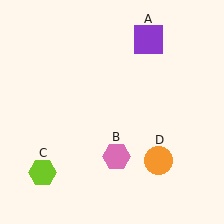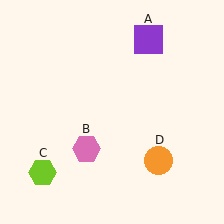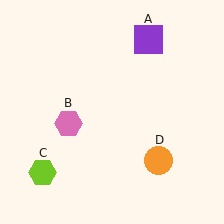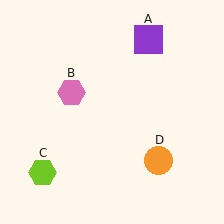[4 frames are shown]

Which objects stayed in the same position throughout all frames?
Purple square (object A) and lime hexagon (object C) and orange circle (object D) remained stationary.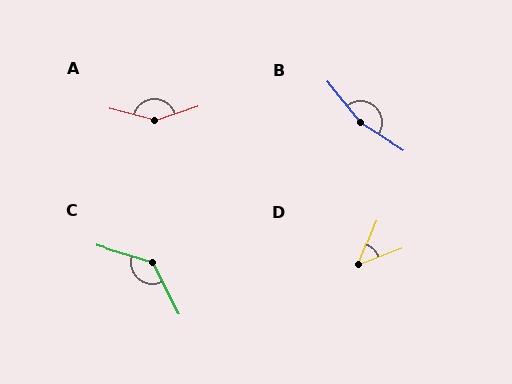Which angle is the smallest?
D, at approximately 48 degrees.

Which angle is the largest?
B, at approximately 161 degrees.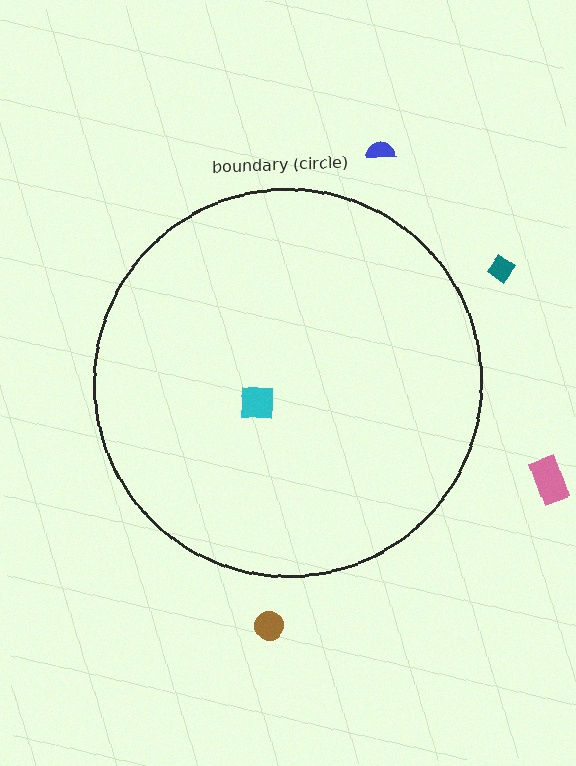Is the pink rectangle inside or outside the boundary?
Outside.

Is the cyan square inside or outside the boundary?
Inside.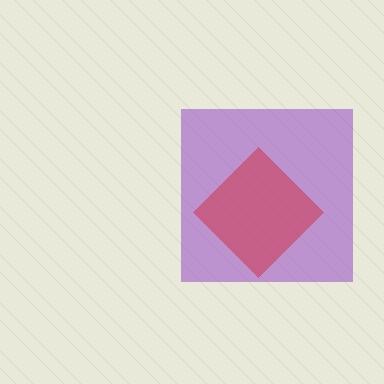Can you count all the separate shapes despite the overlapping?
Yes, there are 2 separate shapes.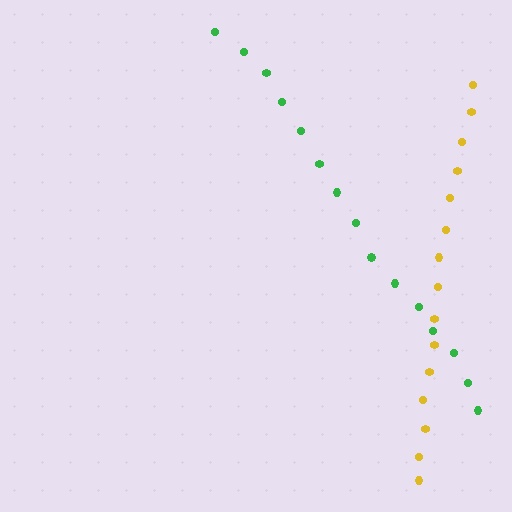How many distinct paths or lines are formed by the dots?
There are 2 distinct paths.